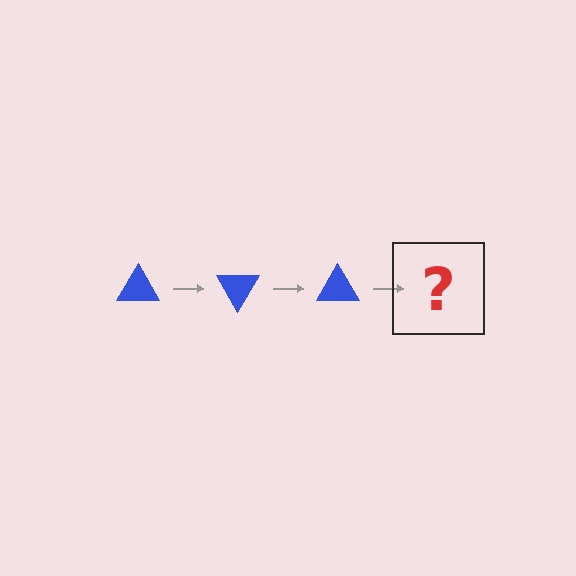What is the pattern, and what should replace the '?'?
The pattern is that the triangle rotates 60 degrees each step. The '?' should be a blue triangle rotated 180 degrees.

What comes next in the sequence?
The next element should be a blue triangle rotated 180 degrees.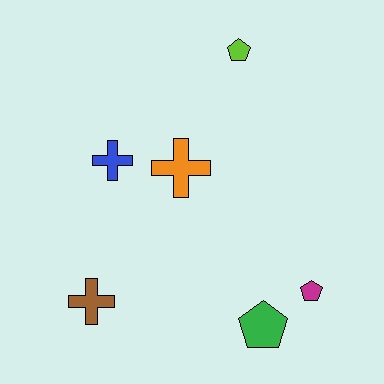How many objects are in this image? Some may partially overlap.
There are 6 objects.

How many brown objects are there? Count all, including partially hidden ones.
There is 1 brown object.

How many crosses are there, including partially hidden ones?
There are 3 crosses.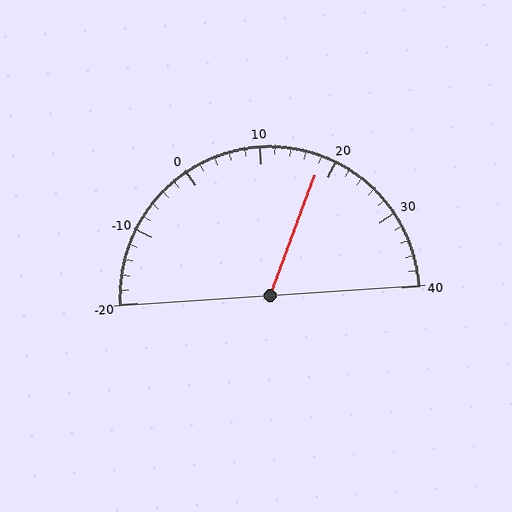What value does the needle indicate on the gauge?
The needle indicates approximately 18.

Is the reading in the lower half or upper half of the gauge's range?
The reading is in the upper half of the range (-20 to 40).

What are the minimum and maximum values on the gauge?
The gauge ranges from -20 to 40.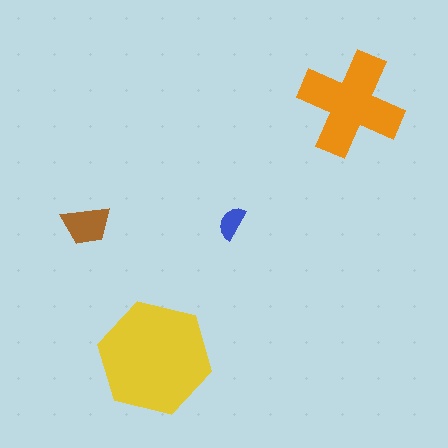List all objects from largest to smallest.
The yellow hexagon, the orange cross, the brown trapezoid, the blue semicircle.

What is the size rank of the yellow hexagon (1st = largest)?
1st.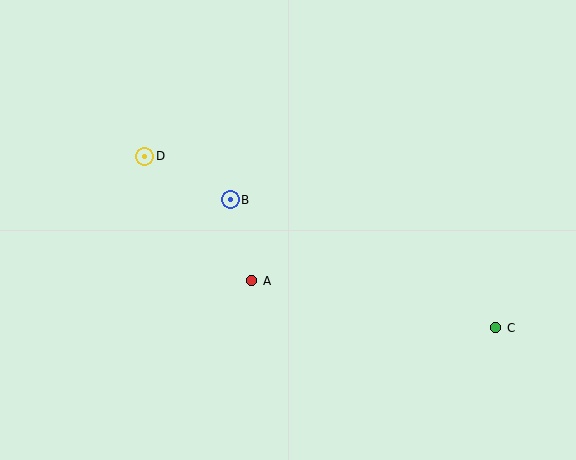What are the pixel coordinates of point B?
Point B is at (230, 200).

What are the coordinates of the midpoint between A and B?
The midpoint between A and B is at (241, 240).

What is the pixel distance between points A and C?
The distance between A and C is 248 pixels.